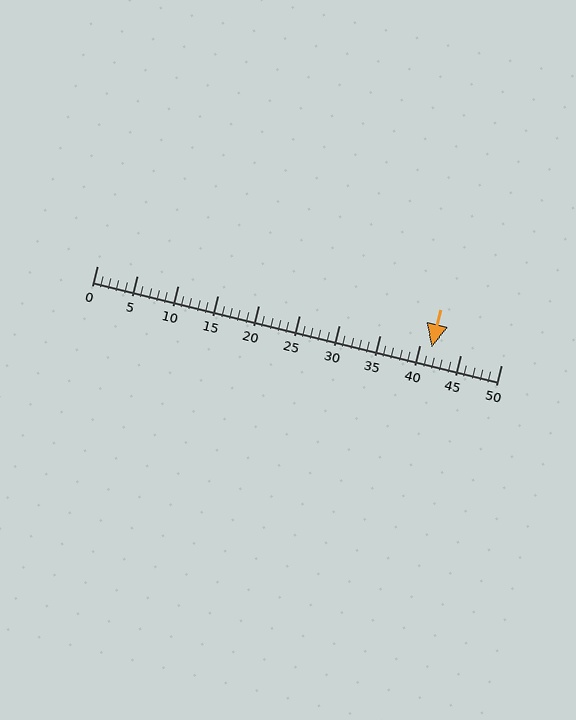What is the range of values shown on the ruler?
The ruler shows values from 0 to 50.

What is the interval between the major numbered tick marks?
The major tick marks are spaced 5 units apart.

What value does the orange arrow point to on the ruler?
The orange arrow points to approximately 41.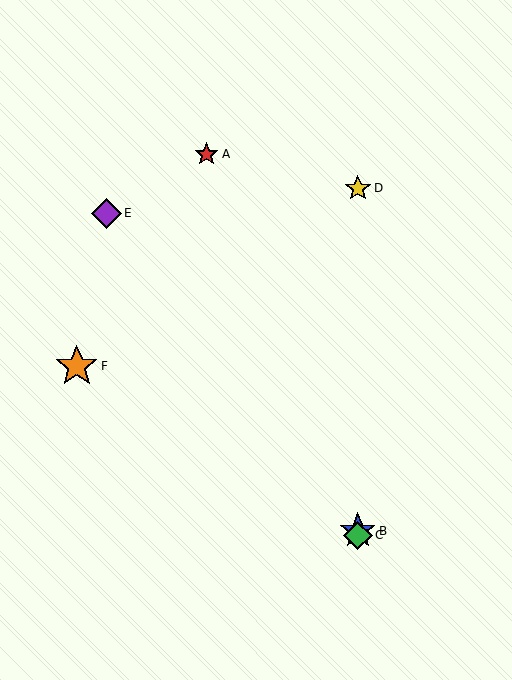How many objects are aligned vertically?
3 objects (B, C, D) are aligned vertically.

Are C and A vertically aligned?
No, C is at x≈358 and A is at x≈207.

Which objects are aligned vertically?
Objects B, C, D are aligned vertically.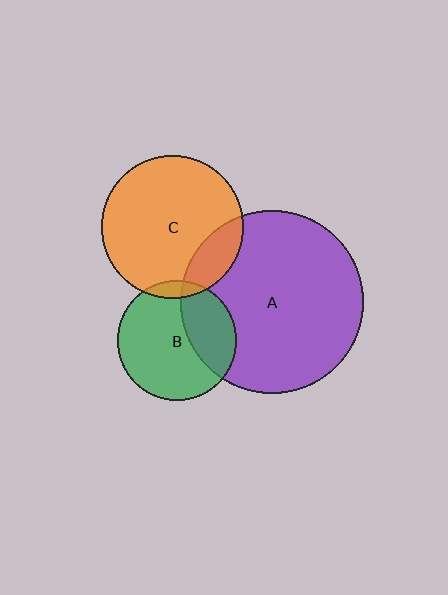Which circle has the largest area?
Circle A (purple).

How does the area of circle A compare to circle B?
Approximately 2.3 times.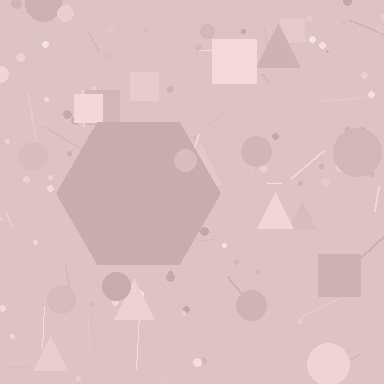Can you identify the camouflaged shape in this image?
The camouflaged shape is a hexagon.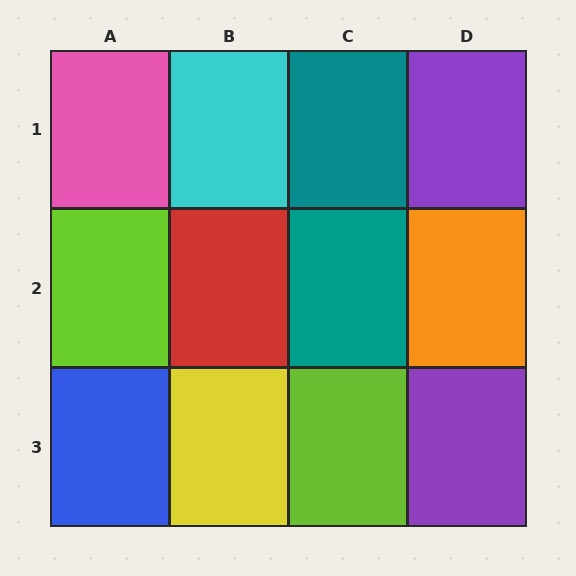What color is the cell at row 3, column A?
Blue.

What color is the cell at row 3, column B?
Yellow.